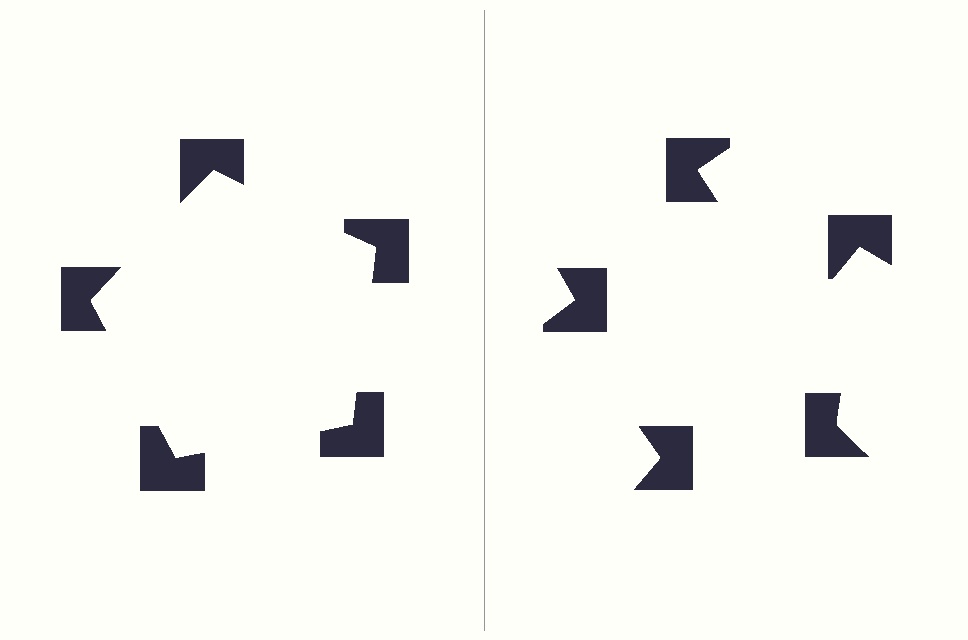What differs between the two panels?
The notched squares are positioned identically on both sides; only the wedge orientations differ. On the left they align to a pentagon; on the right they are misaligned.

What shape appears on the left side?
An illusory pentagon.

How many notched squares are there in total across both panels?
10 — 5 on each side.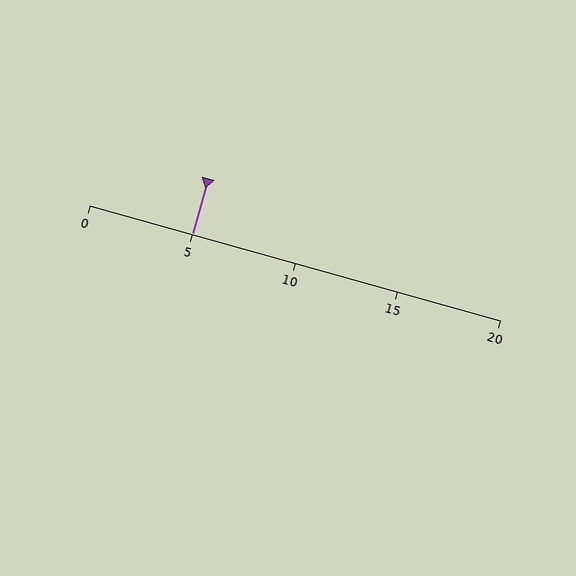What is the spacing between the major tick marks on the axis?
The major ticks are spaced 5 apart.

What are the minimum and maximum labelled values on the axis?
The axis runs from 0 to 20.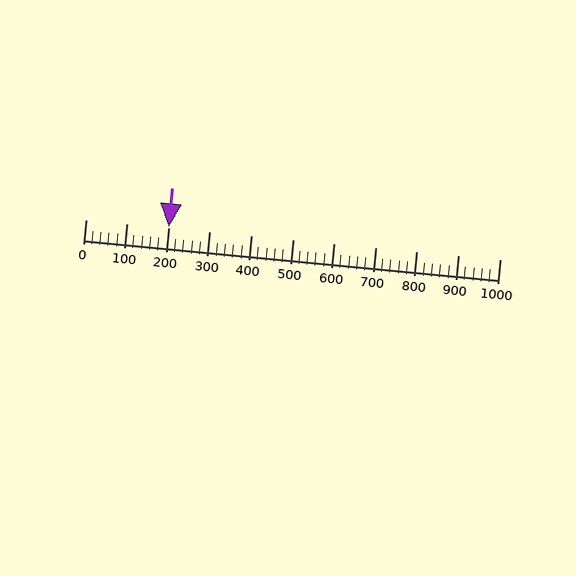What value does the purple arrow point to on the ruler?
The purple arrow points to approximately 200.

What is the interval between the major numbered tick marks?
The major tick marks are spaced 100 units apart.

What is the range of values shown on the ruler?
The ruler shows values from 0 to 1000.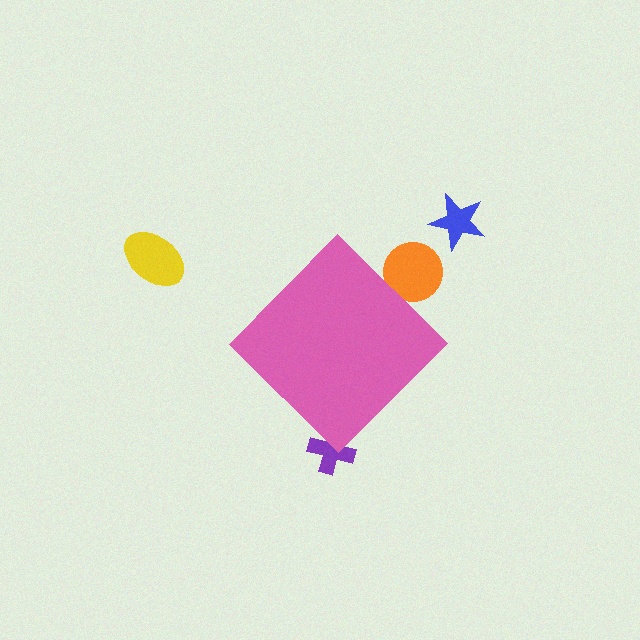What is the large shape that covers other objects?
A pink diamond.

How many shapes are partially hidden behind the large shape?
2 shapes are partially hidden.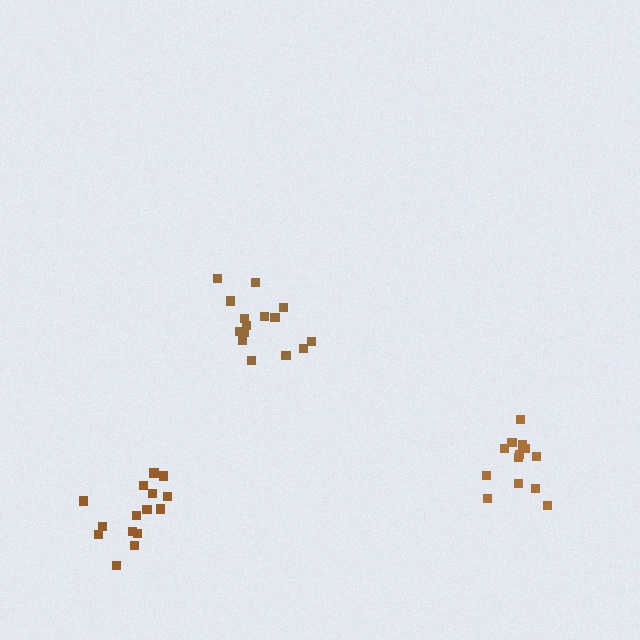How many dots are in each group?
Group 1: 16 dots, Group 2: 13 dots, Group 3: 15 dots (44 total).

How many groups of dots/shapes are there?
There are 3 groups.